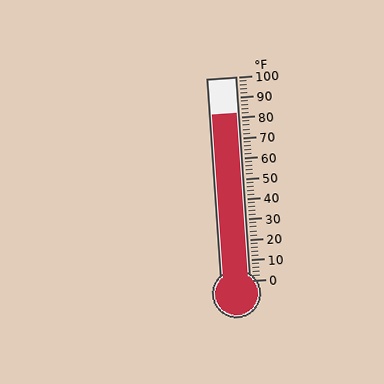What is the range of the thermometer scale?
The thermometer scale ranges from 0°F to 100°F.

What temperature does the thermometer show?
The thermometer shows approximately 82°F.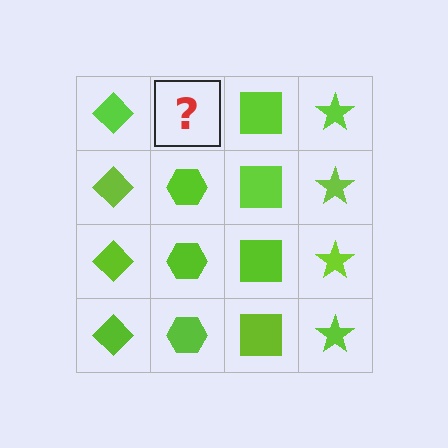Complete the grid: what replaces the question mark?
The question mark should be replaced with a lime hexagon.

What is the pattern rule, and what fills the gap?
The rule is that each column has a consistent shape. The gap should be filled with a lime hexagon.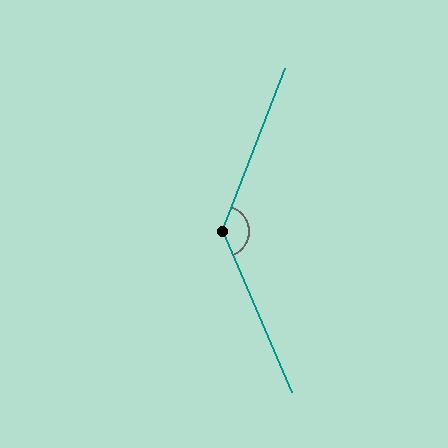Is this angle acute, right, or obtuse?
It is obtuse.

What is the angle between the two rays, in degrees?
Approximately 136 degrees.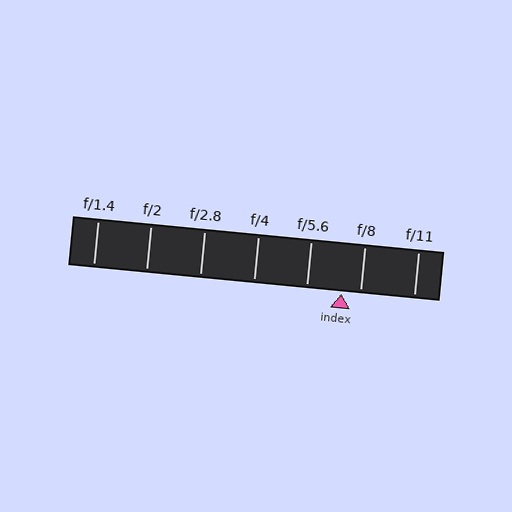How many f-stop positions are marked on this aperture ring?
There are 7 f-stop positions marked.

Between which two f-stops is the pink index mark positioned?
The index mark is between f/5.6 and f/8.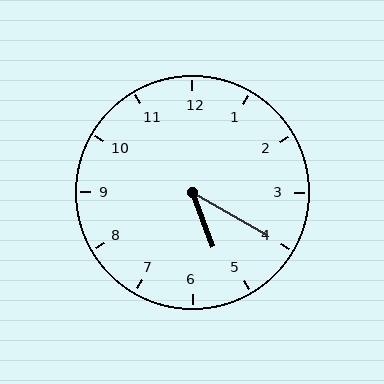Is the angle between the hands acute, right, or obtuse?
It is acute.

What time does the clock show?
5:20.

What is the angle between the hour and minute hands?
Approximately 40 degrees.